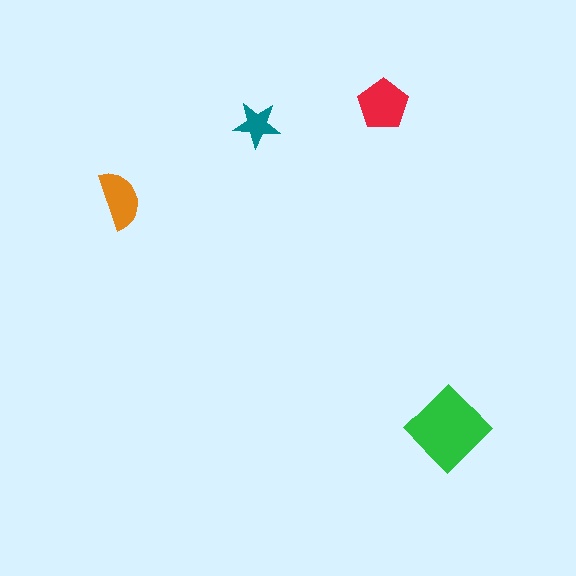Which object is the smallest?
The teal star.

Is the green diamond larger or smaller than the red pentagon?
Larger.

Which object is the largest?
The green diamond.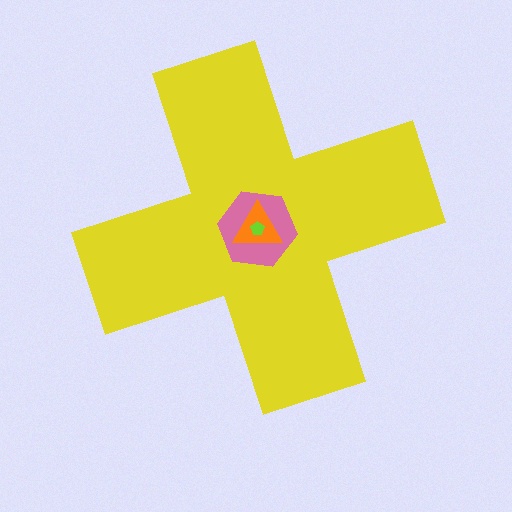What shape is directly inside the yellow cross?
The pink hexagon.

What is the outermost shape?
The yellow cross.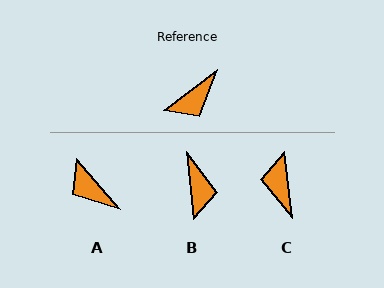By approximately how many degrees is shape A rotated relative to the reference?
Approximately 86 degrees clockwise.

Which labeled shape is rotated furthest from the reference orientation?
C, about 120 degrees away.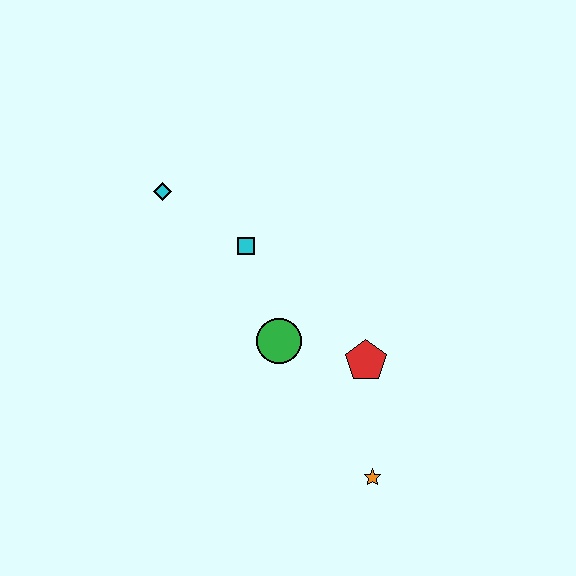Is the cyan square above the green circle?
Yes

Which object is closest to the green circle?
The red pentagon is closest to the green circle.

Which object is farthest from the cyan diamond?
The orange star is farthest from the cyan diamond.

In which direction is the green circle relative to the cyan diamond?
The green circle is below the cyan diamond.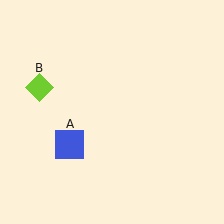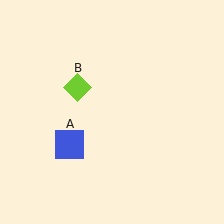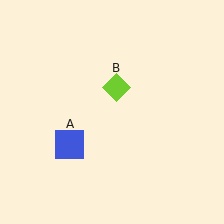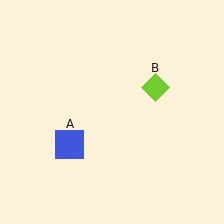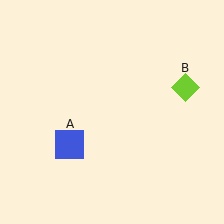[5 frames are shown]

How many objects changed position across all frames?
1 object changed position: lime diamond (object B).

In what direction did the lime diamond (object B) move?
The lime diamond (object B) moved right.